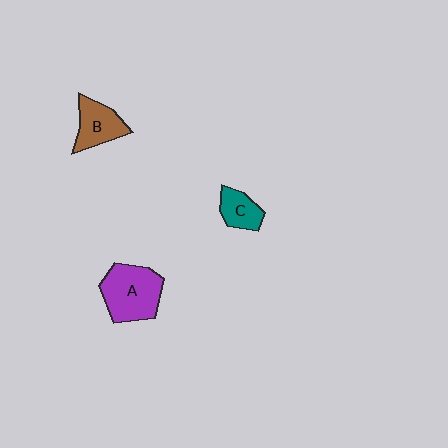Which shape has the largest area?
Shape A (purple).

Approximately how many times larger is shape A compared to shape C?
Approximately 2.1 times.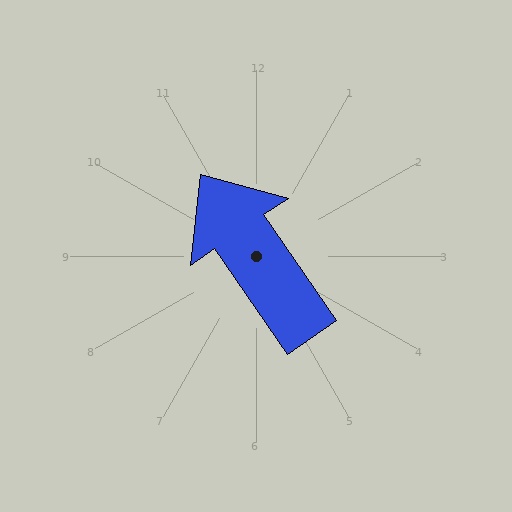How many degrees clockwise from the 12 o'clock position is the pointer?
Approximately 326 degrees.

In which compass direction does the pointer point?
Northwest.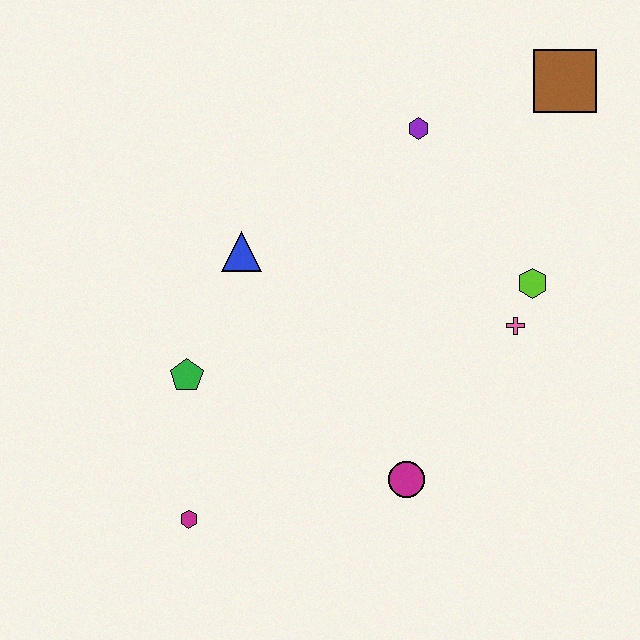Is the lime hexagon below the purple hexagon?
Yes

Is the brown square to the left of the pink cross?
No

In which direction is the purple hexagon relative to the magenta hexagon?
The purple hexagon is above the magenta hexagon.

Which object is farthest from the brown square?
The magenta hexagon is farthest from the brown square.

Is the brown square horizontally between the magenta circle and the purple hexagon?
No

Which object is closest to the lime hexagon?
The pink cross is closest to the lime hexagon.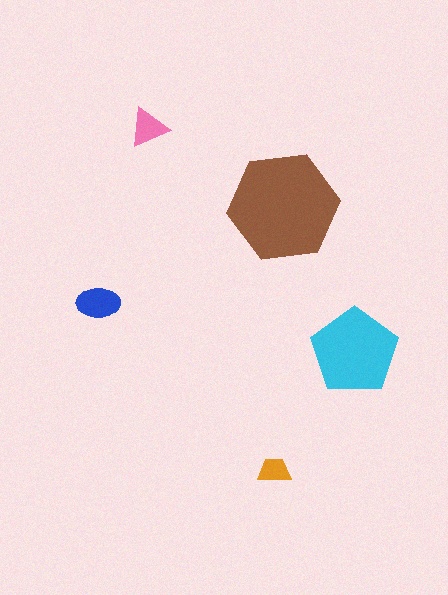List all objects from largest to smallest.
The brown hexagon, the cyan pentagon, the blue ellipse, the pink triangle, the orange trapezoid.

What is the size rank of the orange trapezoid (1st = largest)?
5th.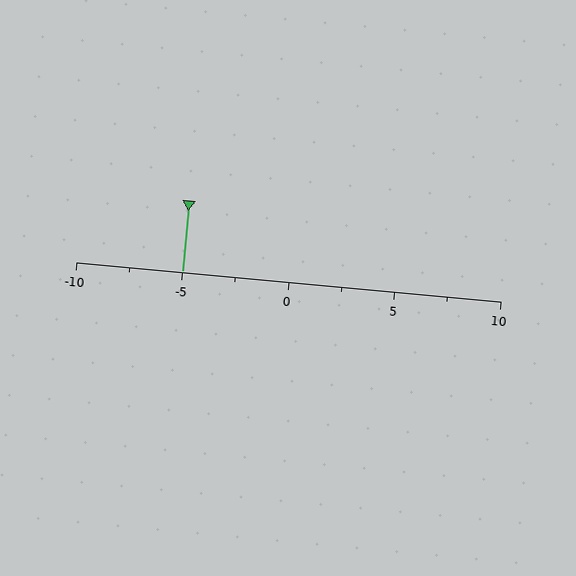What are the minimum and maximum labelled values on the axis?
The axis runs from -10 to 10.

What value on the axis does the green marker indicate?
The marker indicates approximately -5.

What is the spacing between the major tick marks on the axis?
The major ticks are spaced 5 apart.